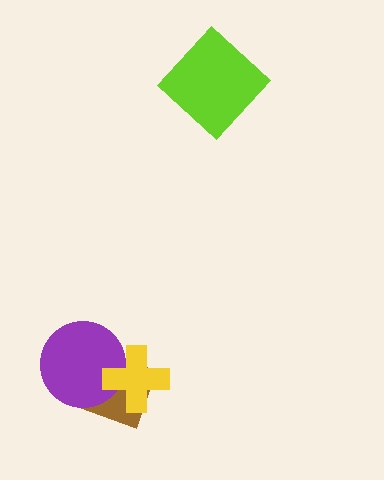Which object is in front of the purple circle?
The yellow cross is in front of the purple circle.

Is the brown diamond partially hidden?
Yes, it is partially covered by another shape.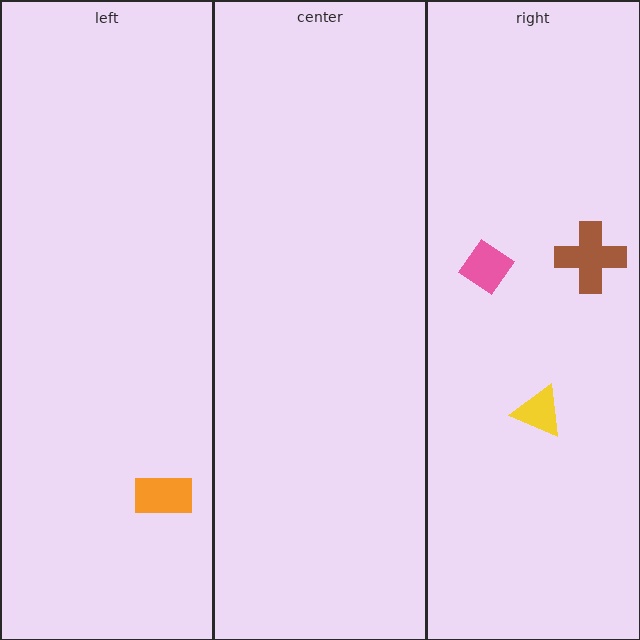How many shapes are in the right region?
3.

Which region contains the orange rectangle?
The left region.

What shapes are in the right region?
The yellow triangle, the brown cross, the pink diamond.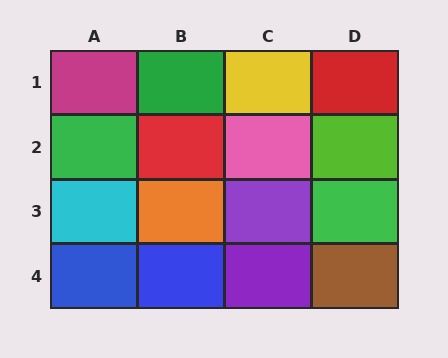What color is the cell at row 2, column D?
Lime.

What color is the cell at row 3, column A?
Cyan.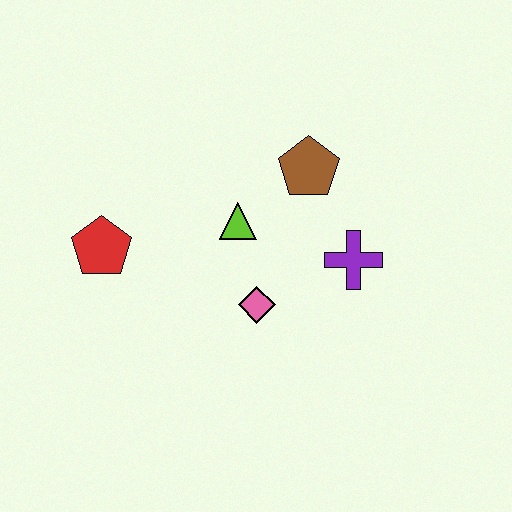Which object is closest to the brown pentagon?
The lime triangle is closest to the brown pentagon.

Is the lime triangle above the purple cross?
Yes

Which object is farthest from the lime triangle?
The red pentagon is farthest from the lime triangle.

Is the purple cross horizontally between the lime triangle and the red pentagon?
No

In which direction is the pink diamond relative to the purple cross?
The pink diamond is to the left of the purple cross.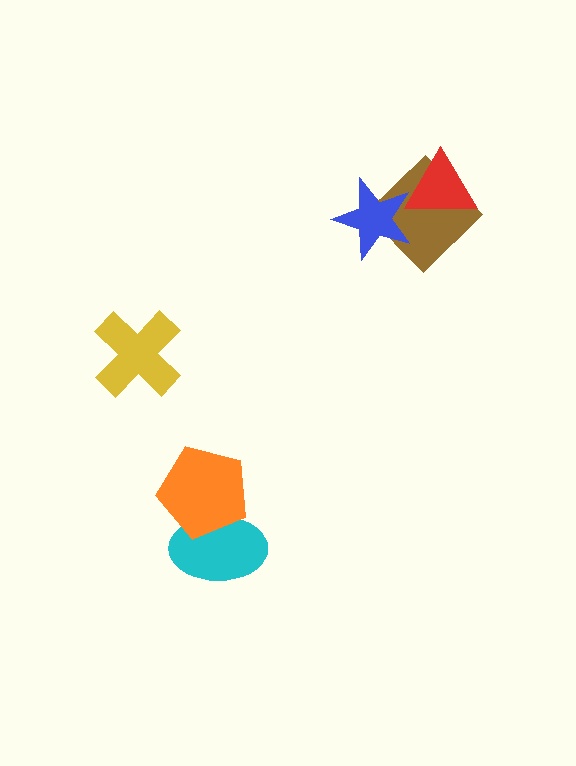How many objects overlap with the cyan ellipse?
1 object overlaps with the cyan ellipse.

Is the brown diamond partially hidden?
Yes, it is partially covered by another shape.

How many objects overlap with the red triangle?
2 objects overlap with the red triangle.